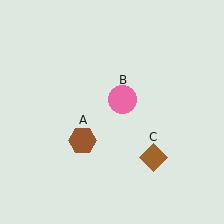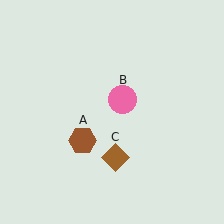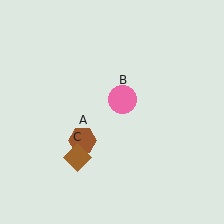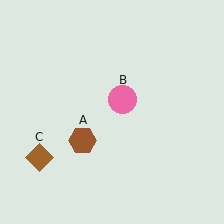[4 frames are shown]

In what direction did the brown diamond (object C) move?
The brown diamond (object C) moved left.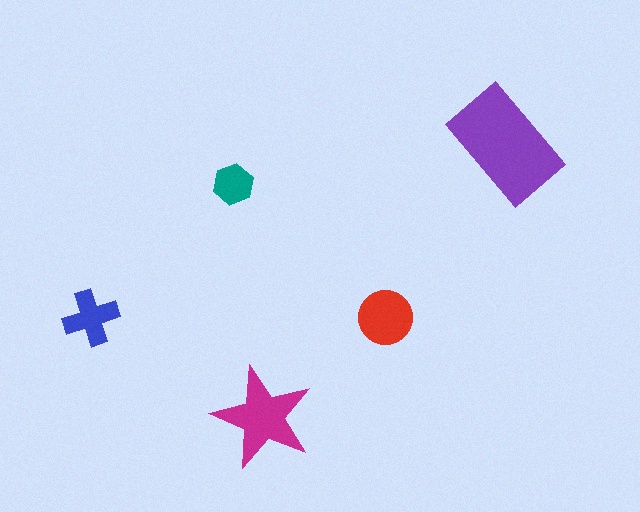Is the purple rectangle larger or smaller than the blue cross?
Larger.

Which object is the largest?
The purple rectangle.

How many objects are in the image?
There are 5 objects in the image.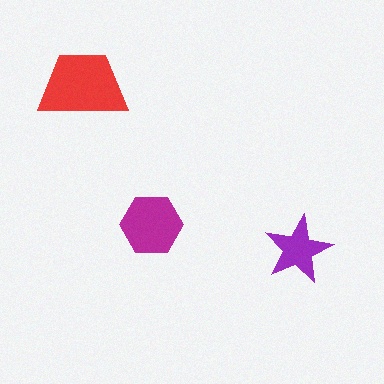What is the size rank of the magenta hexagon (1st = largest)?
2nd.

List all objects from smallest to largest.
The purple star, the magenta hexagon, the red trapezoid.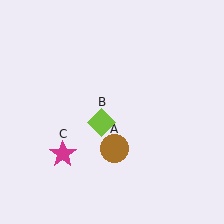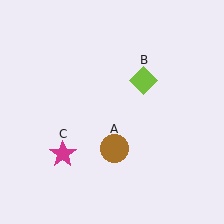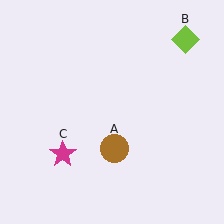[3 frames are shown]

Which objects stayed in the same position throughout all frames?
Brown circle (object A) and magenta star (object C) remained stationary.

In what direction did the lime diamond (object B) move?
The lime diamond (object B) moved up and to the right.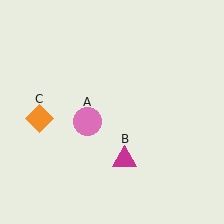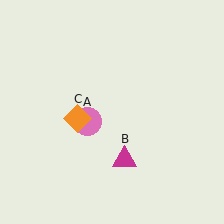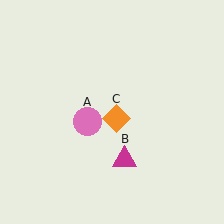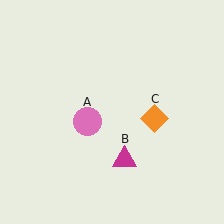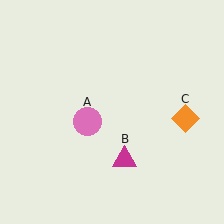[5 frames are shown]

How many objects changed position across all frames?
1 object changed position: orange diamond (object C).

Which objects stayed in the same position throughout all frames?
Pink circle (object A) and magenta triangle (object B) remained stationary.